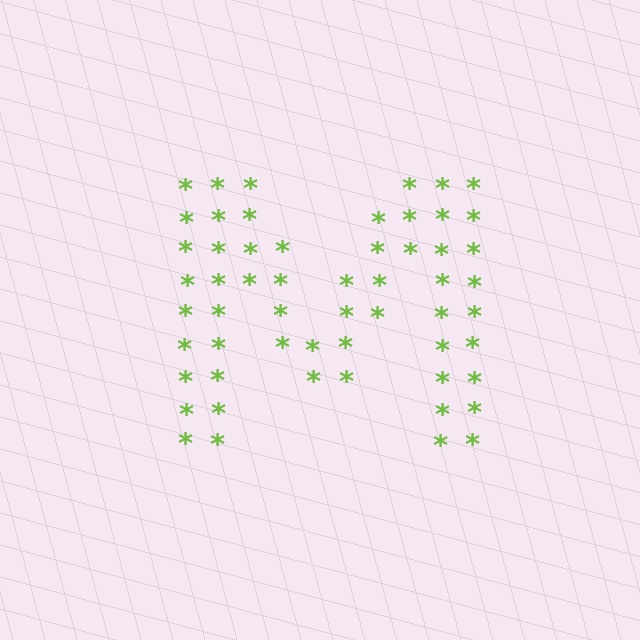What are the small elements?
The small elements are asterisks.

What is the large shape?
The large shape is the letter M.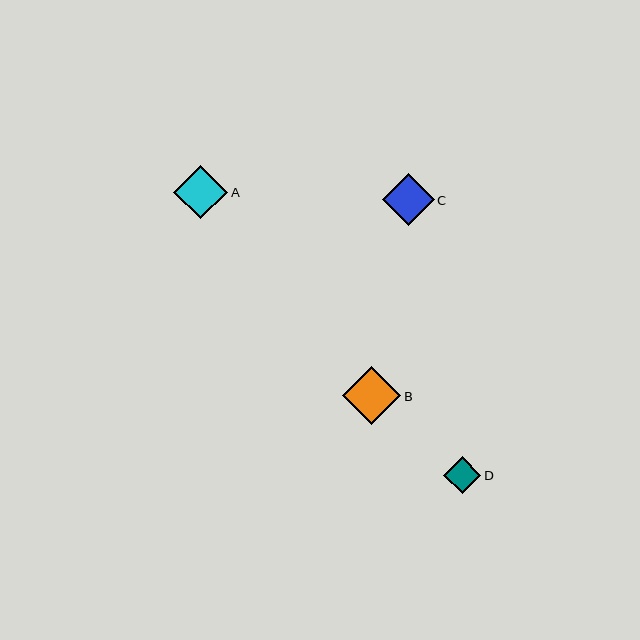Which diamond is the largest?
Diamond B is the largest with a size of approximately 58 pixels.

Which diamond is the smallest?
Diamond D is the smallest with a size of approximately 37 pixels.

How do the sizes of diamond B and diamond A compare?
Diamond B and diamond A are approximately the same size.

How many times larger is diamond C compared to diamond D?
Diamond C is approximately 1.4 times the size of diamond D.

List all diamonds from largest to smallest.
From largest to smallest: B, A, C, D.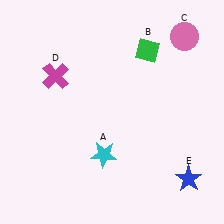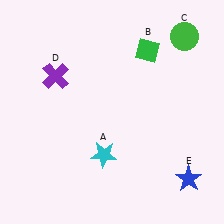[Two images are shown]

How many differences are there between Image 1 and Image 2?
There are 2 differences between the two images.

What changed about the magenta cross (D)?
In Image 1, D is magenta. In Image 2, it changed to purple.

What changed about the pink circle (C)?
In Image 1, C is pink. In Image 2, it changed to green.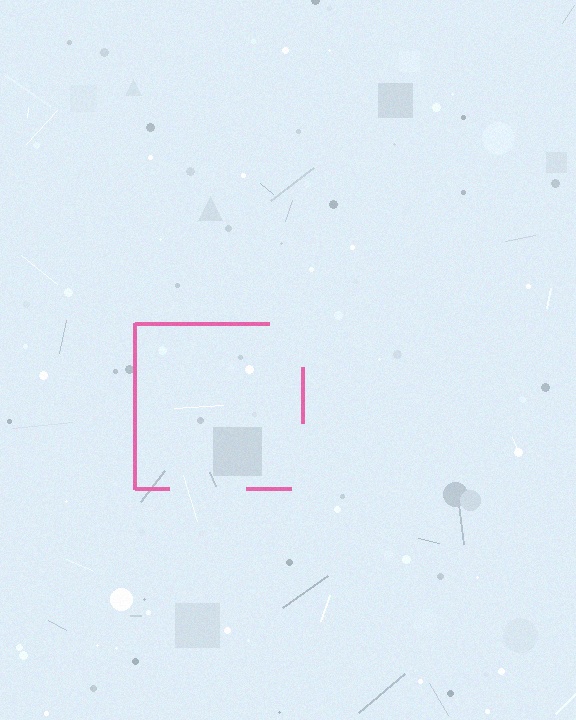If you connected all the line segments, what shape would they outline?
They would outline a square.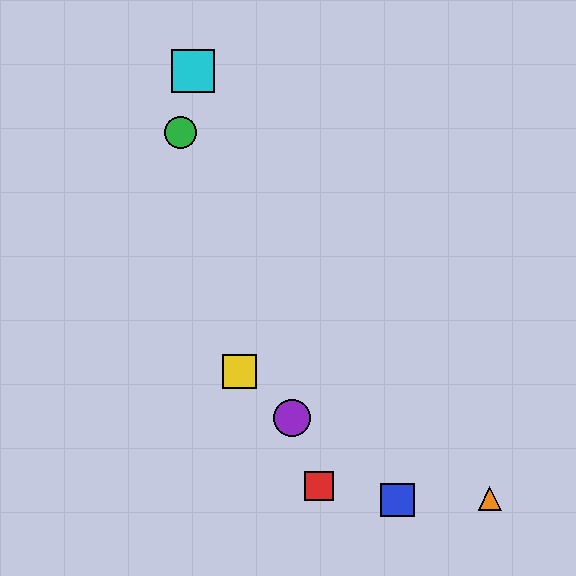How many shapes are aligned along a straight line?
3 shapes (the red square, the green circle, the purple circle) are aligned along a straight line.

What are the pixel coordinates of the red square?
The red square is at (319, 486).